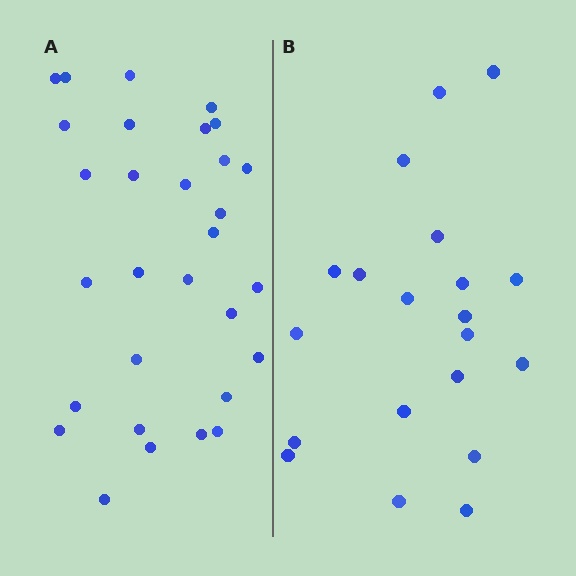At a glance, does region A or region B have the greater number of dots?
Region A (the left region) has more dots.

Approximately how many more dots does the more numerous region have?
Region A has roughly 10 or so more dots than region B.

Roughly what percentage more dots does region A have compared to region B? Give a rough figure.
About 50% more.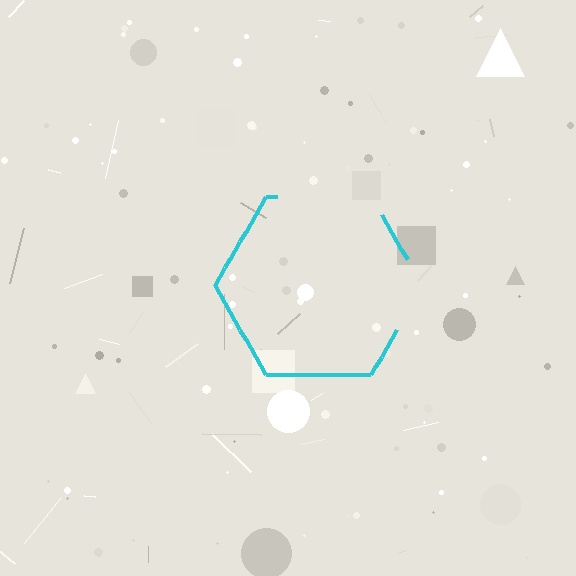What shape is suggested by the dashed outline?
The dashed outline suggests a hexagon.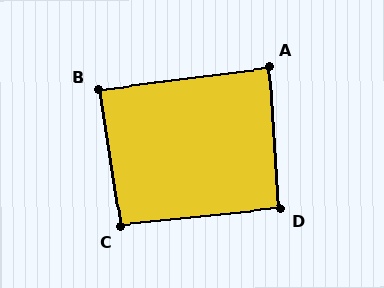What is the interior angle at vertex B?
Approximately 88 degrees (approximately right).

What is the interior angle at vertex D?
Approximately 92 degrees (approximately right).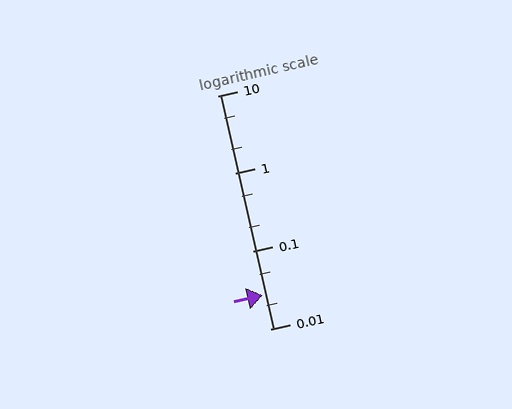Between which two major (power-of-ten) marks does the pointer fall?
The pointer is between 0.01 and 0.1.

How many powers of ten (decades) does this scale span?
The scale spans 3 decades, from 0.01 to 10.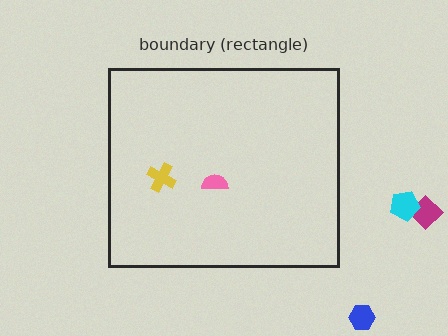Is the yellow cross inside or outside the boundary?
Inside.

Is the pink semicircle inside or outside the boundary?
Inside.